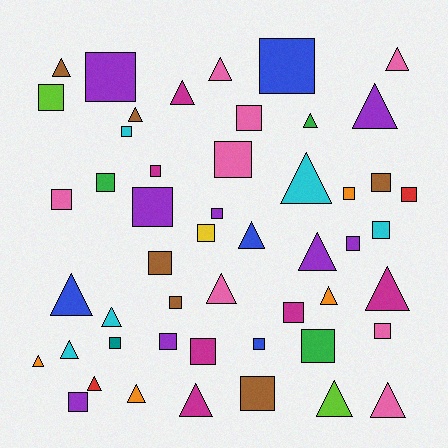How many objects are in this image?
There are 50 objects.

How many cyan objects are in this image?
There are 5 cyan objects.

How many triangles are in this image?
There are 22 triangles.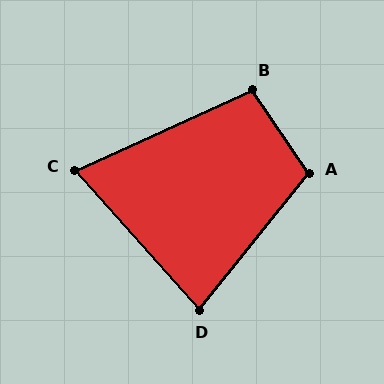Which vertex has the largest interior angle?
A, at approximately 107 degrees.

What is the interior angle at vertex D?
Approximately 80 degrees (acute).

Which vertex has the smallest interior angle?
C, at approximately 73 degrees.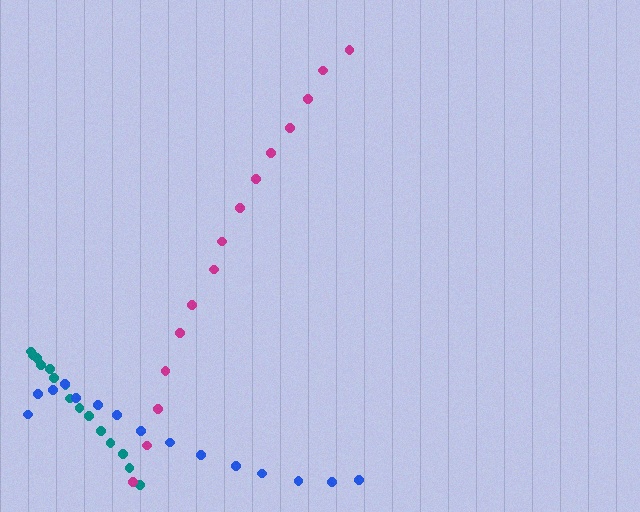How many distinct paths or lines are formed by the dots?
There are 3 distinct paths.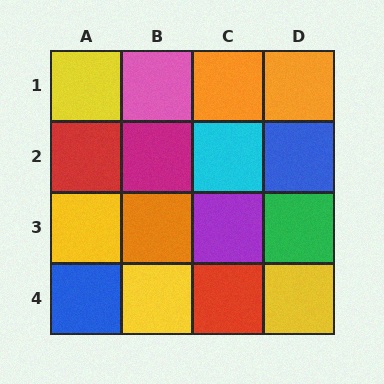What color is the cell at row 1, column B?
Pink.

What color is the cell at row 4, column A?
Blue.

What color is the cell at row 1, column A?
Yellow.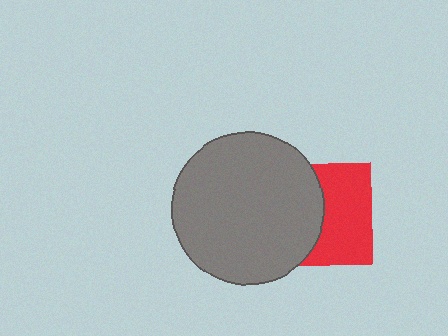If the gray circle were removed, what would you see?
You would see the complete red square.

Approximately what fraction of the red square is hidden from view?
Roughly 47% of the red square is hidden behind the gray circle.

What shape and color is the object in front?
The object in front is a gray circle.